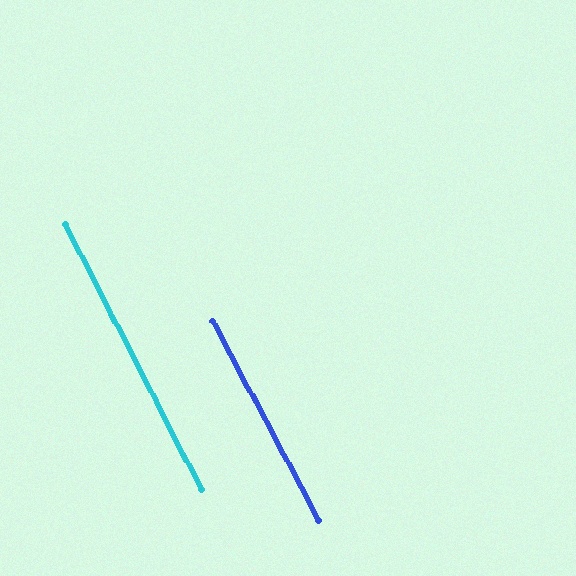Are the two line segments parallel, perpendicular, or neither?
Parallel — their directions differ by only 1.1°.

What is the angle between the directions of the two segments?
Approximately 1 degree.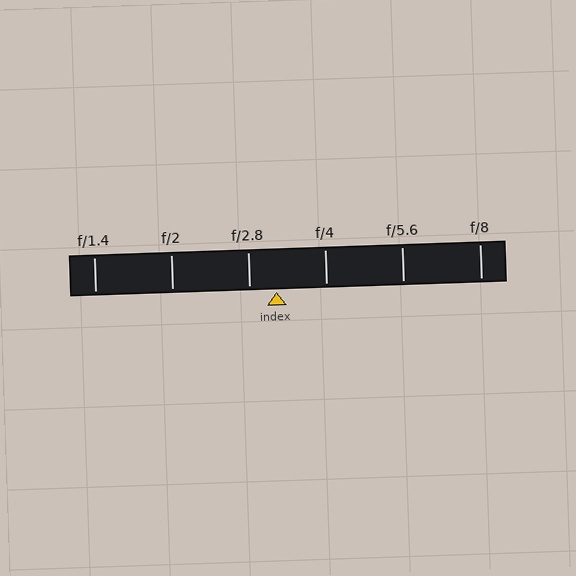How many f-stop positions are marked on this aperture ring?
There are 6 f-stop positions marked.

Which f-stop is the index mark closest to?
The index mark is closest to f/2.8.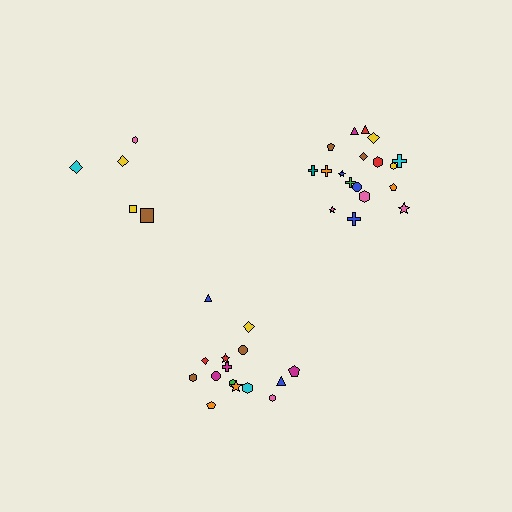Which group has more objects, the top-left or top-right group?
The top-right group.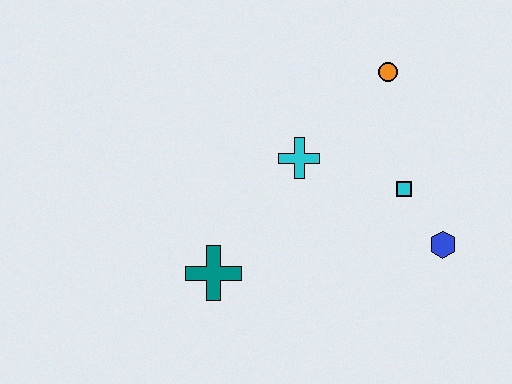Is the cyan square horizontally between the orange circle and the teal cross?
No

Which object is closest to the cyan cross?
The cyan square is closest to the cyan cross.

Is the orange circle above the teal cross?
Yes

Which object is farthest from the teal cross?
The orange circle is farthest from the teal cross.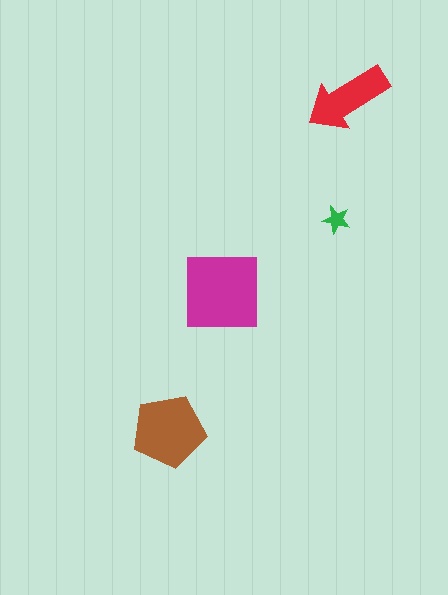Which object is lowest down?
The brown pentagon is bottommost.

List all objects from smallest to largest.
The green star, the red arrow, the brown pentagon, the magenta square.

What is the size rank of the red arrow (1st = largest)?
3rd.